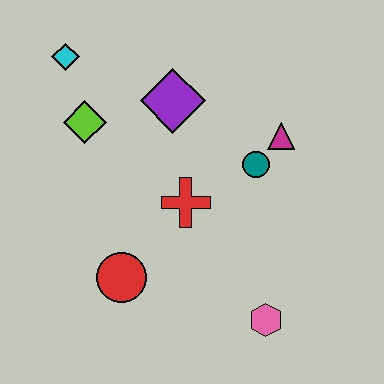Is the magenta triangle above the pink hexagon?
Yes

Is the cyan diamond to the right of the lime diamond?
No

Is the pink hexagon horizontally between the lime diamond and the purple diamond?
No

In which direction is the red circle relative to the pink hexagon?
The red circle is to the left of the pink hexagon.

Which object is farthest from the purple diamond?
The pink hexagon is farthest from the purple diamond.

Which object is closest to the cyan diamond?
The lime diamond is closest to the cyan diamond.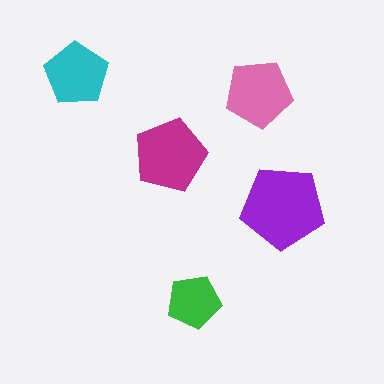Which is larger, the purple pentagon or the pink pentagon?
The purple one.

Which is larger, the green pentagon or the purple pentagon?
The purple one.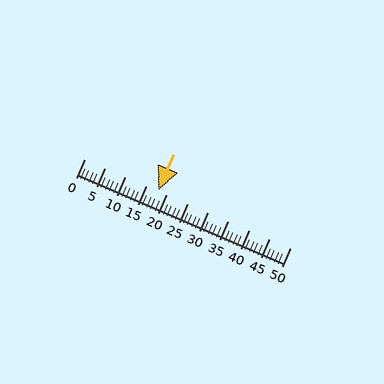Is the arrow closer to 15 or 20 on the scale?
The arrow is closer to 20.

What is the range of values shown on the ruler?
The ruler shows values from 0 to 50.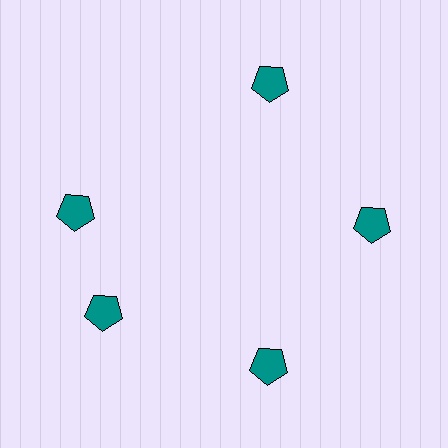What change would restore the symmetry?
The symmetry would be restored by rotating it back into even spacing with its neighbors so that all 5 pentagons sit at equal angles and equal distance from the center.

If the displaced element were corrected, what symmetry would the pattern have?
It would have 5-fold rotational symmetry — the pattern would map onto itself every 72 degrees.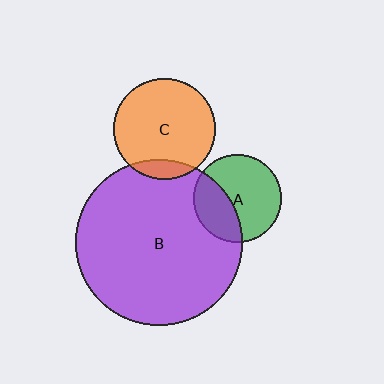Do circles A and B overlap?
Yes.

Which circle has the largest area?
Circle B (purple).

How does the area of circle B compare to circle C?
Approximately 2.7 times.